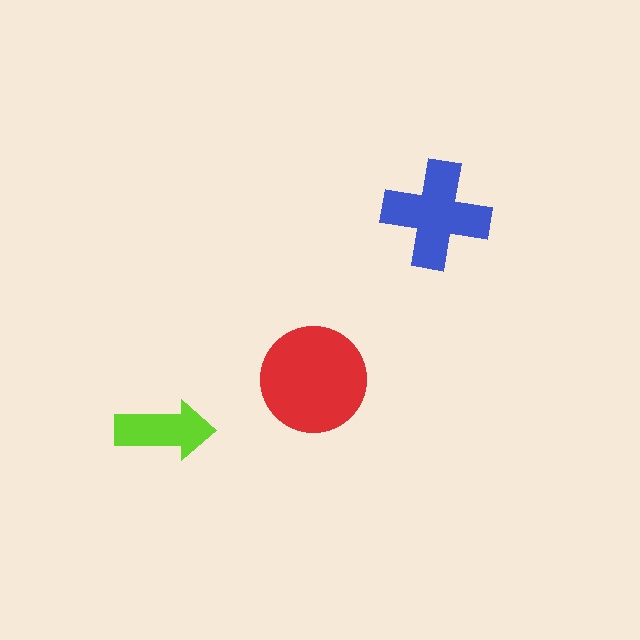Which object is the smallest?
The lime arrow.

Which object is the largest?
The red circle.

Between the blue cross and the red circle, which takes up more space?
The red circle.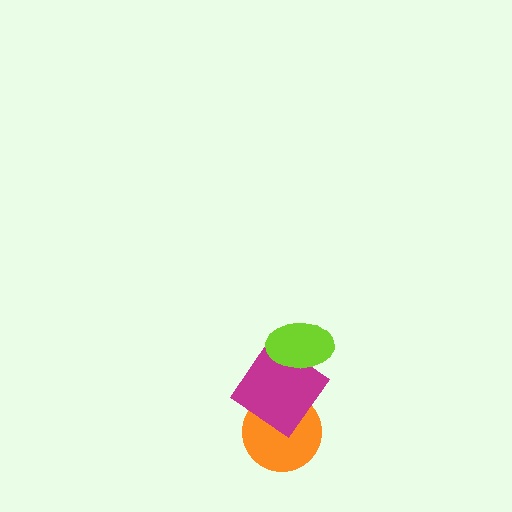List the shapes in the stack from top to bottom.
From top to bottom: the lime ellipse, the magenta diamond, the orange circle.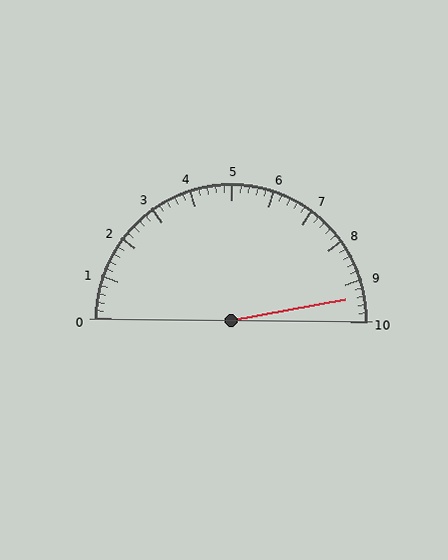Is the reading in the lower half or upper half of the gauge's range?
The reading is in the upper half of the range (0 to 10).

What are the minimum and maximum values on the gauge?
The gauge ranges from 0 to 10.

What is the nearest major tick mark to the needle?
The nearest major tick mark is 9.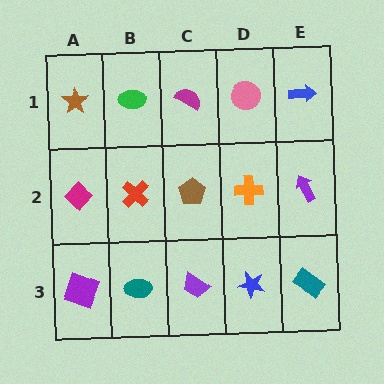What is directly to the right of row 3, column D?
A teal rectangle.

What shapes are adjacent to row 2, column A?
A brown star (row 1, column A), a purple square (row 3, column A), a red cross (row 2, column B).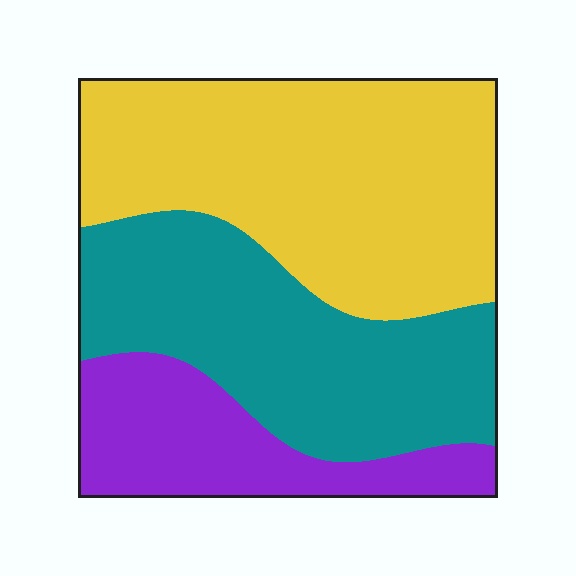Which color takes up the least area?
Purple, at roughly 20%.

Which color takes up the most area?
Yellow, at roughly 45%.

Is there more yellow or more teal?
Yellow.